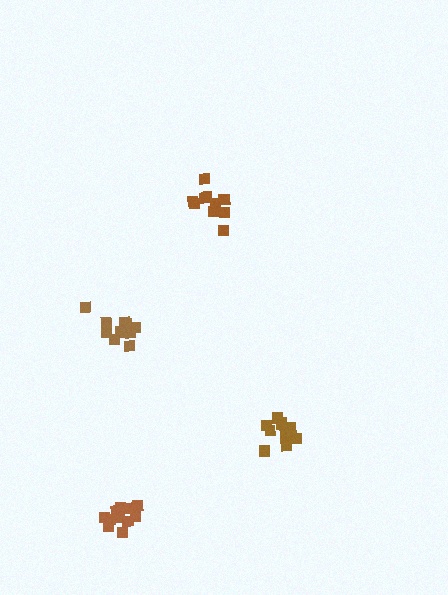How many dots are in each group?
Group 1: 14 dots, Group 2: 12 dots, Group 3: 11 dots, Group 4: 14 dots (51 total).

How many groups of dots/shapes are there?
There are 4 groups.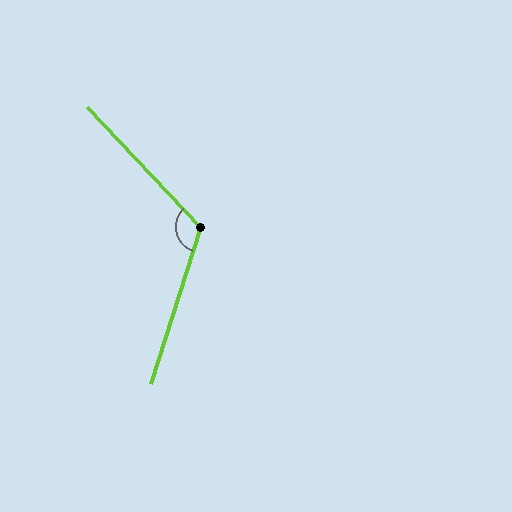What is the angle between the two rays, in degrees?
Approximately 119 degrees.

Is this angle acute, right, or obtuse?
It is obtuse.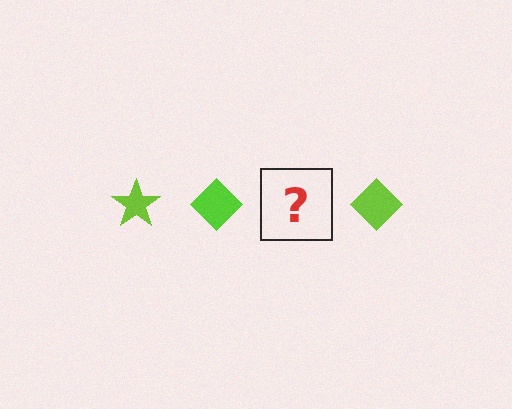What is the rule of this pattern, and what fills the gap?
The rule is that the pattern cycles through star, diamond shapes in lime. The gap should be filled with a lime star.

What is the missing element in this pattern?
The missing element is a lime star.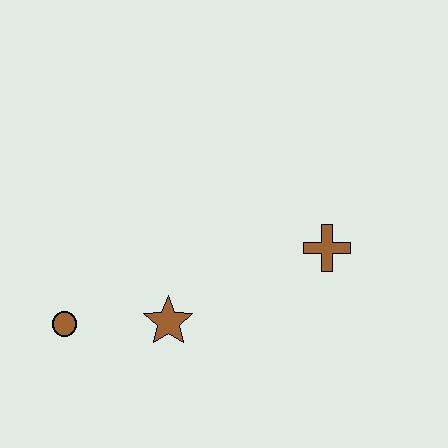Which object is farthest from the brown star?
The brown cross is farthest from the brown star.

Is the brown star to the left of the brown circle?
No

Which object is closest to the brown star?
The brown circle is closest to the brown star.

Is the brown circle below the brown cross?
Yes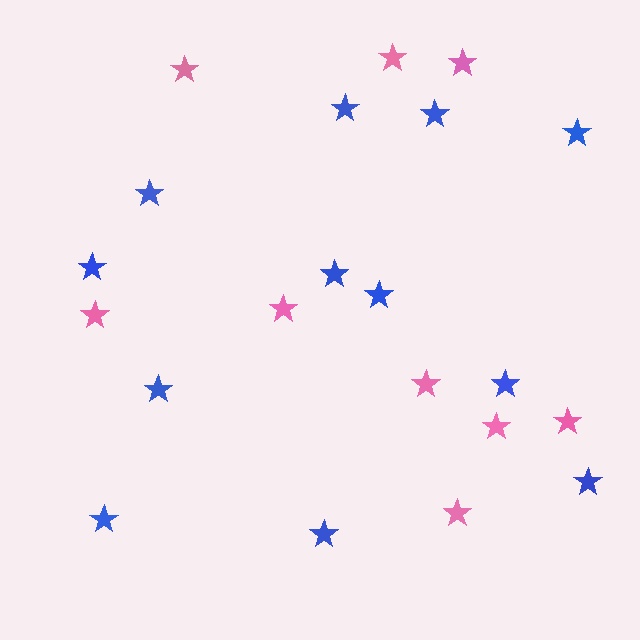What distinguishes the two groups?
There are 2 groups: one group of pink stars (9) and one group of blue stars (12).